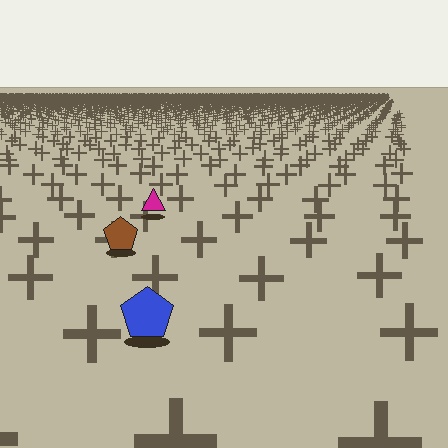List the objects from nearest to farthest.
From nearest to farthest: the blue pentagon, the brown pentagon, the magenta triangle.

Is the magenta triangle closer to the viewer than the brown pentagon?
No. The brown pentagon is closer — you can tell from the texture gradient: the ground texture is coarser near it.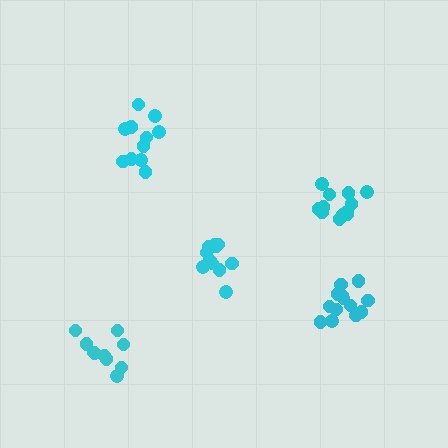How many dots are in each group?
Group 1: 12 dots, Group 2: 11 dots, Group 3: 10 dots, Group 4: 13 dots, Group 5: 12 dots (58 total).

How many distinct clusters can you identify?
There are 5 distinct clusters.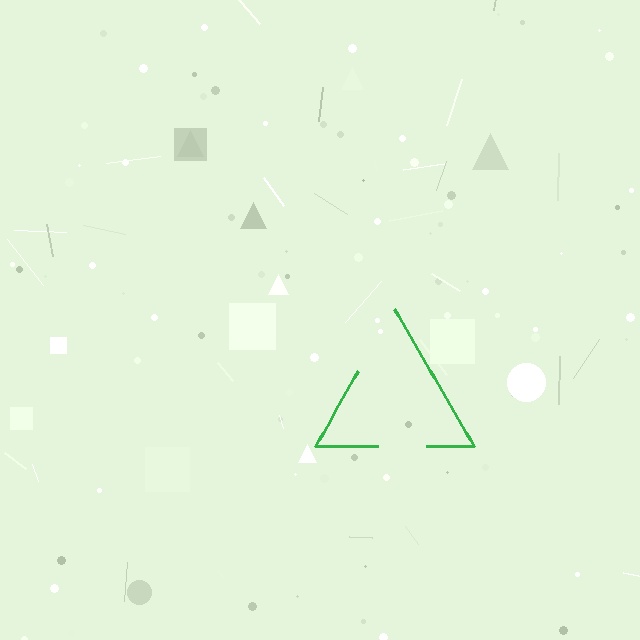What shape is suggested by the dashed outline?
The dashed outline suggests a triangle.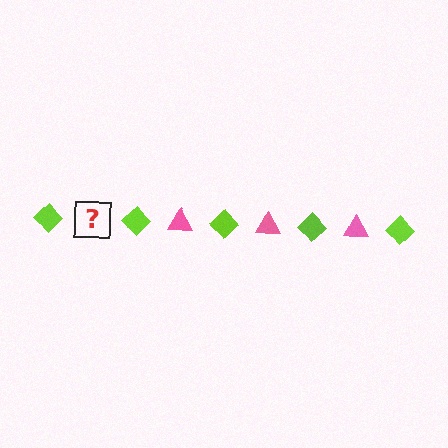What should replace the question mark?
The question mark should be replaced with a pink triangle.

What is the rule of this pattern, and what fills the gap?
The rule is that the pattern alternates between lime diamond and pink triangle. The gap should be filled with a pink triangle.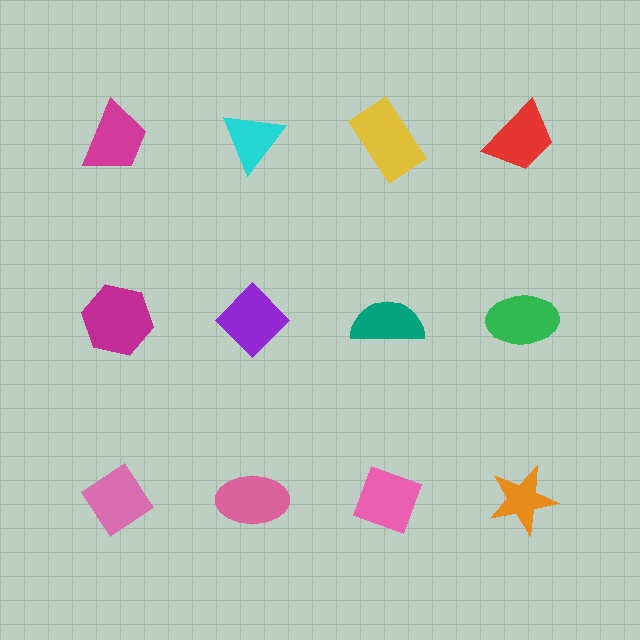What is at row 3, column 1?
A pink diamond.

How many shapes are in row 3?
4 shapes.